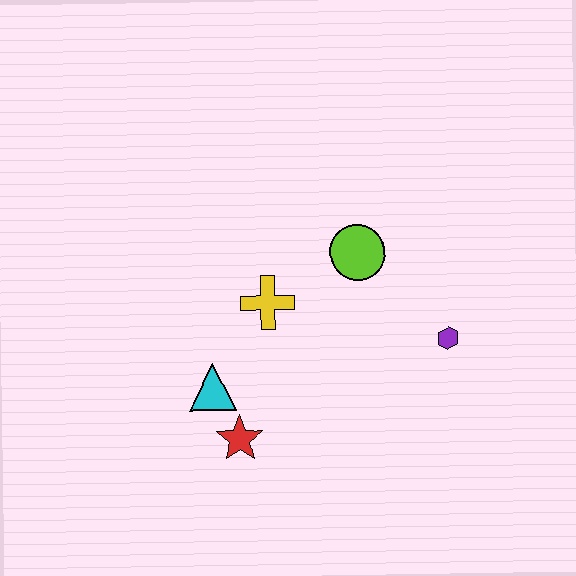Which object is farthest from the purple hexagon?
The cyan triangle is farthest from the purple hexagon.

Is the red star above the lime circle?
No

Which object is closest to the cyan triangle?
The red star is closest to the cyan triangle.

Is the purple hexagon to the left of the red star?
No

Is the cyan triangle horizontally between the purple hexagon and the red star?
No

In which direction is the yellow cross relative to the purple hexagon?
The yellow cross is to the left of the purple hexagon.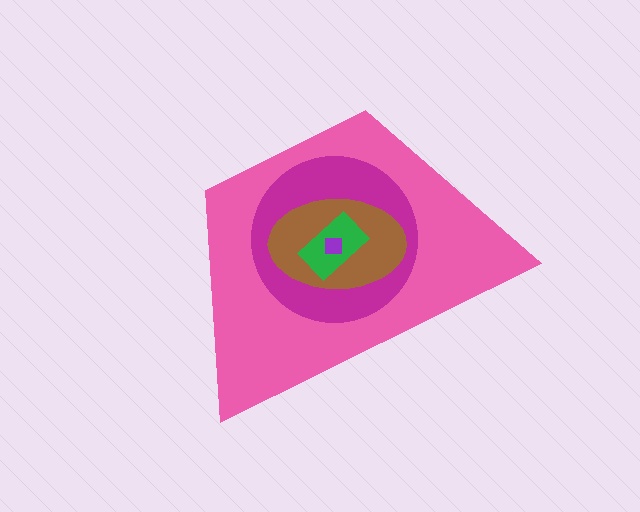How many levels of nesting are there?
5.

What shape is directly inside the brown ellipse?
The green rectangle.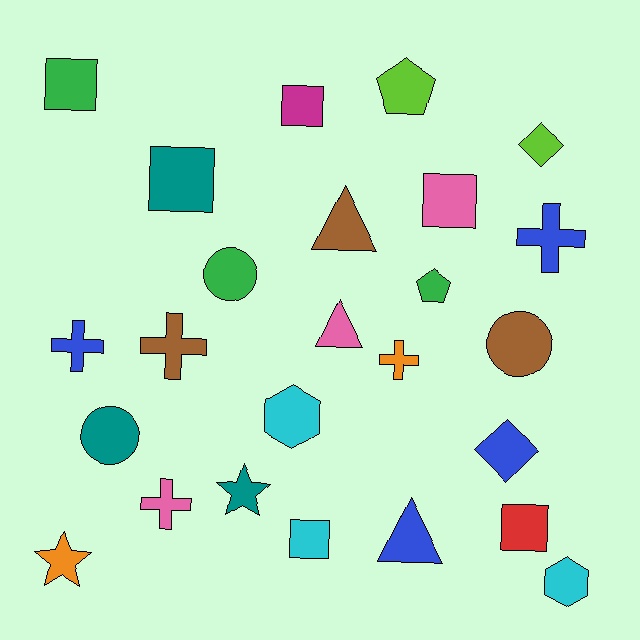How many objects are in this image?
There are 25 objects.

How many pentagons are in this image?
There are 2 pentagons.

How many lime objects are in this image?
There are 2 lime objects.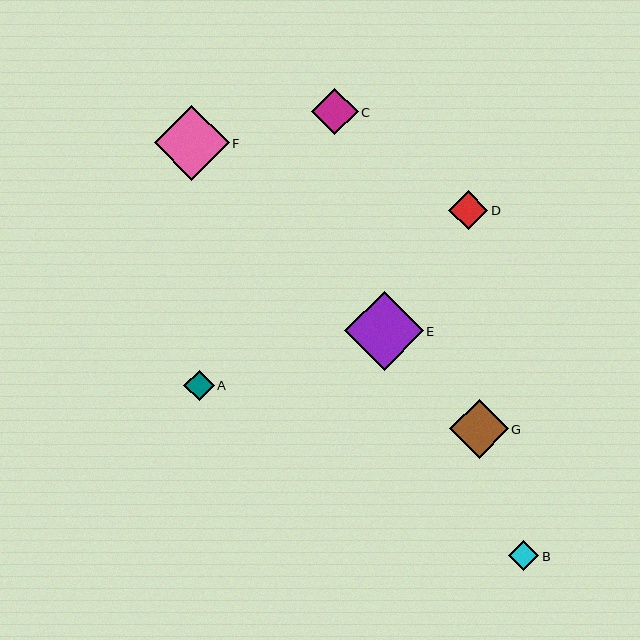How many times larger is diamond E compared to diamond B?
Diamond E is approximately 2.6 times the size of diamond B.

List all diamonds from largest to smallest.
From largest to smallest: E, F, G, C, D, A, B.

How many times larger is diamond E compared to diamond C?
Diamond E is approximately 1.7 times the size of diamond C.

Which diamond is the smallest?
Diamond B is the smallest with a size of approximately 30 pixels.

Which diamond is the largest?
Diamond E is the largest with a size of approximately 79 pixels.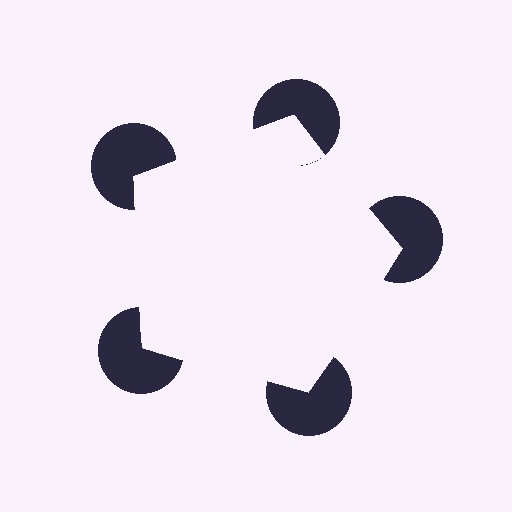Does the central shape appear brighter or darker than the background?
It typically appears slightly brighter than the background, even though no actual brightness change is drawn.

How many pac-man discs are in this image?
There are 5 — one at each vertex of the illusory pentagon.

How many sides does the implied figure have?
5 sides.